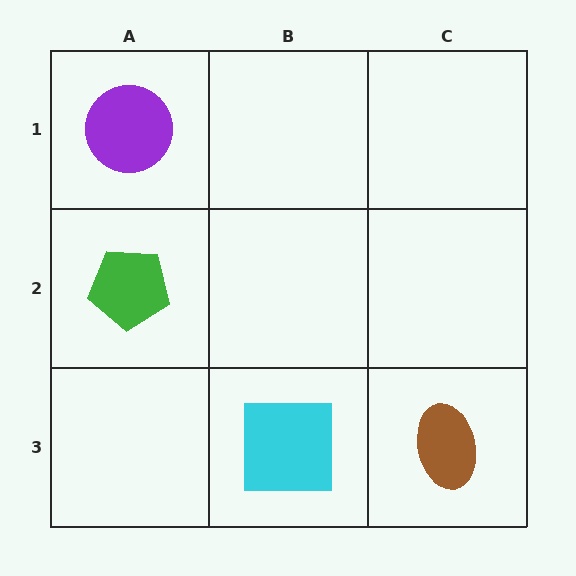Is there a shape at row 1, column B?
No, that cell is empty.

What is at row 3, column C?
A brown ellipse.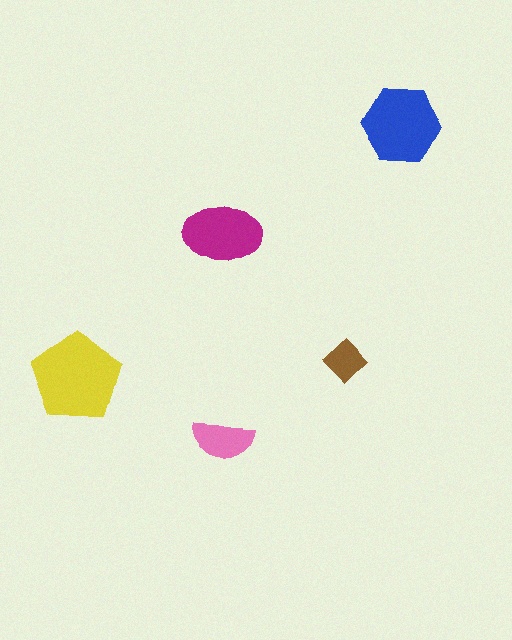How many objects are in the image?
There are 5 objects in the image.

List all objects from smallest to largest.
The brown diamond, the pink semicircle, the magenta ellipse, the blue hexagon, the yellow pentagon.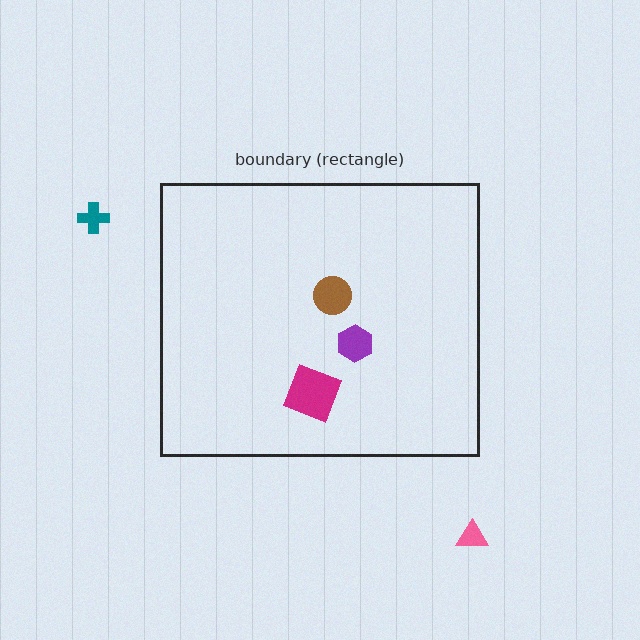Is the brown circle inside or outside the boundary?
Inside.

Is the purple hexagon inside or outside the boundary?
Inside.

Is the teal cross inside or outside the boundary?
Outside.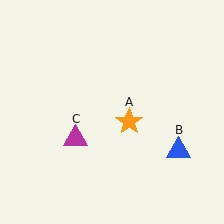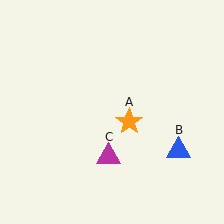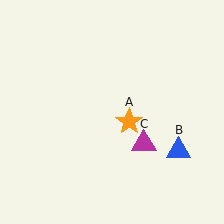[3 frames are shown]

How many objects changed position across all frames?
1 object changed position: magenta triangle (object C).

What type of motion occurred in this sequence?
The magenta triangle (object C) rotated counterclockwise around the center of the scene.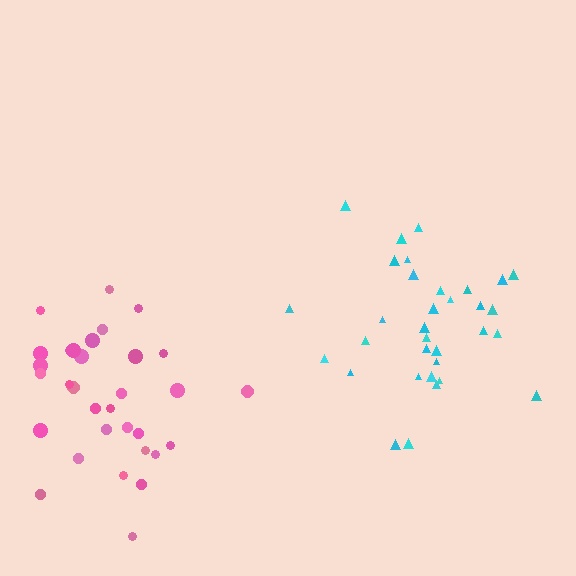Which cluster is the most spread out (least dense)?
Pink.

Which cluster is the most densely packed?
Cyan.